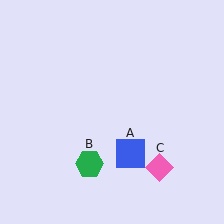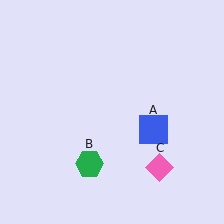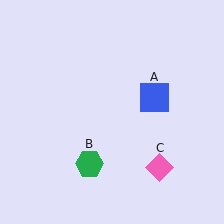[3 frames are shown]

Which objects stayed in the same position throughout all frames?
Green hexagon (object B) and pink diamond (object C) remained stationary.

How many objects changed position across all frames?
1 object changed position: blue square (object A).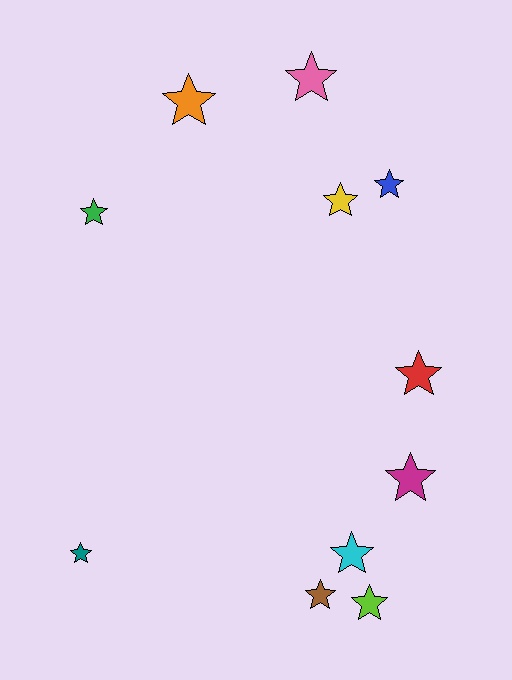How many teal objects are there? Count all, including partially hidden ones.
There is 1 teal object.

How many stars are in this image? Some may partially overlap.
There are 11 stars.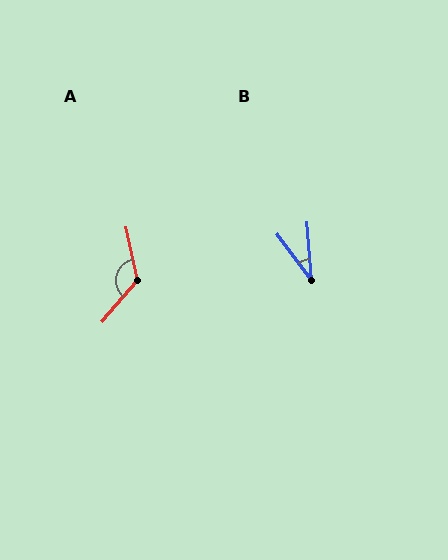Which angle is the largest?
A, at approximately 127 degrees.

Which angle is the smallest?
B, at approximately 32 degrees.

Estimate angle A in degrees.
Approximately 127 degrees.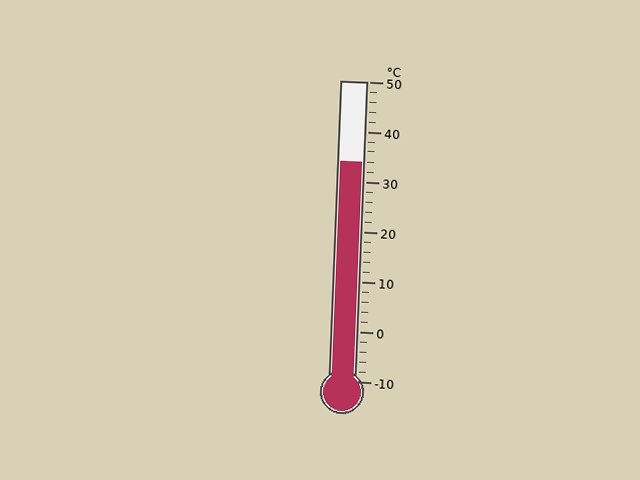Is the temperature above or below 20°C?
The temperature is above 20°C.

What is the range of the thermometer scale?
The thermometer scale ranges from -10°C to 50°C.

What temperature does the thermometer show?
The thermometer shows approximately 34°C.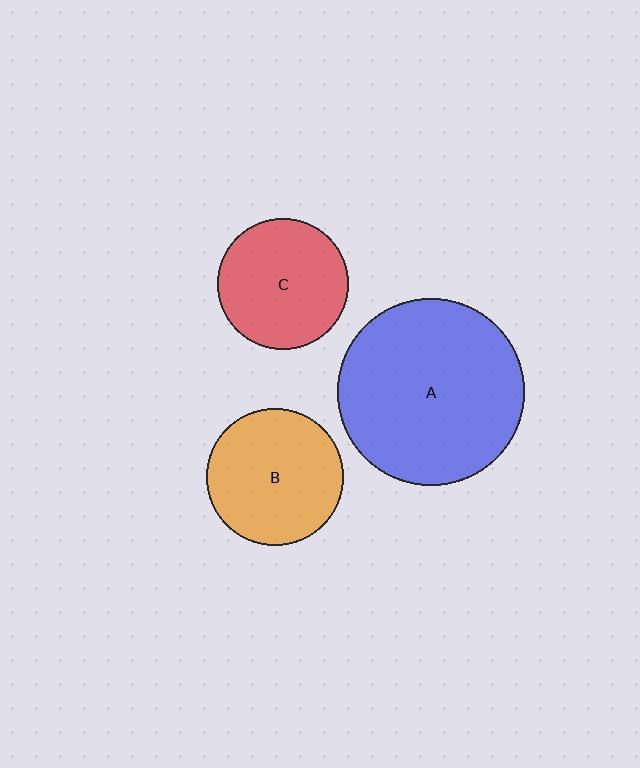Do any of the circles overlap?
No, none of the circles overlap.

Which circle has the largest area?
Circle A (blue).